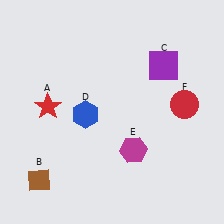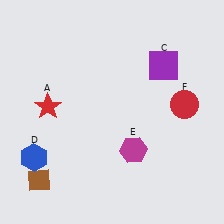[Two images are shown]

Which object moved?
The blue hexagon (D) moved left.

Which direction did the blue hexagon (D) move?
The blue hexagon (D) moved left.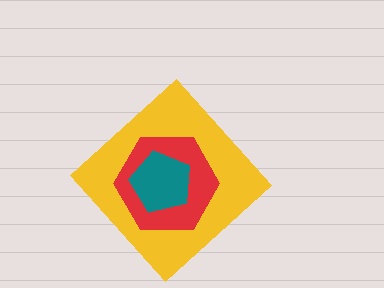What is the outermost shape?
The yellow diamond.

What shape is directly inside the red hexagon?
The teal pentagon.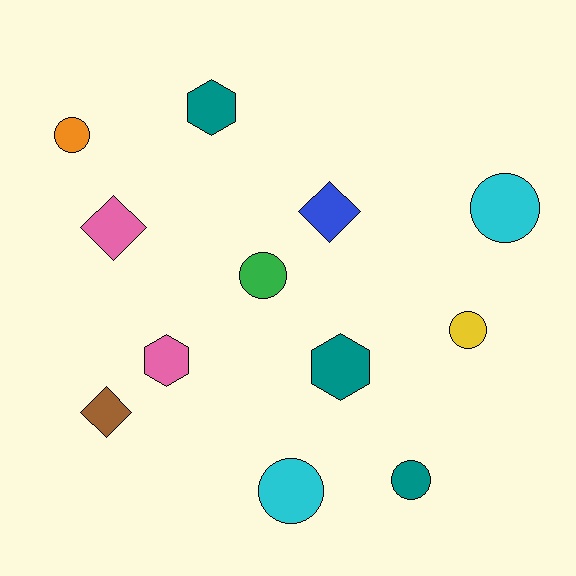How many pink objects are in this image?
There are 2 pink objects.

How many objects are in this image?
There are 12 objects.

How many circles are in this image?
There are 6 circles.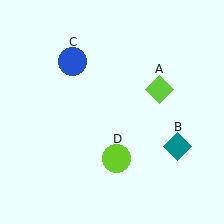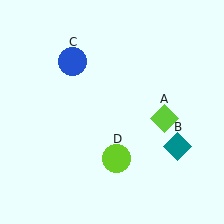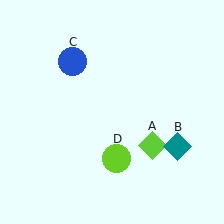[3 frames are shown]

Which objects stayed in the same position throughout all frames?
Teal diamond (object B) and blue circle (object C) and lime circle (object D) remained stationary.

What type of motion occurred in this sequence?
The lime diamond (object A) rotated clockwise around the center of the scene.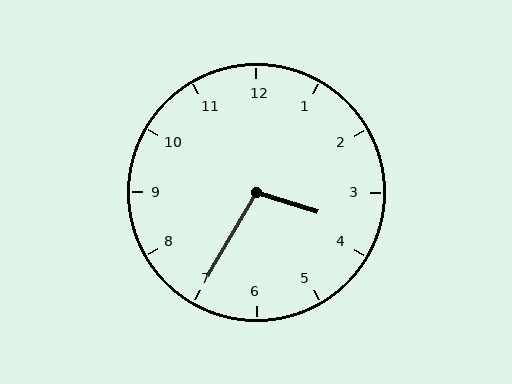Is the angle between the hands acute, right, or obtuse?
It is obtuse.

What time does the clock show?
3:35.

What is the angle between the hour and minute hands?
Approximately 102 degrees.